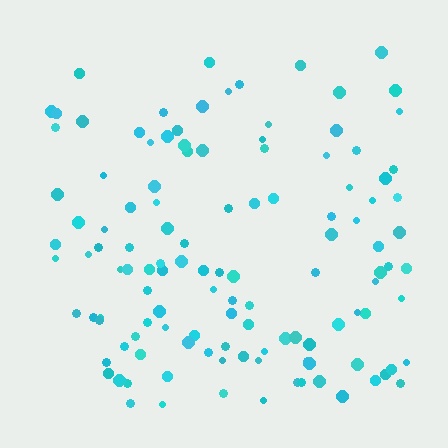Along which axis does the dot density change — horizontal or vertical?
Vertical.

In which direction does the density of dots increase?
From top to bottom, with the bottom side densest.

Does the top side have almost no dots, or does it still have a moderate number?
Still a moderate number, just noticeably fewer than the bottom.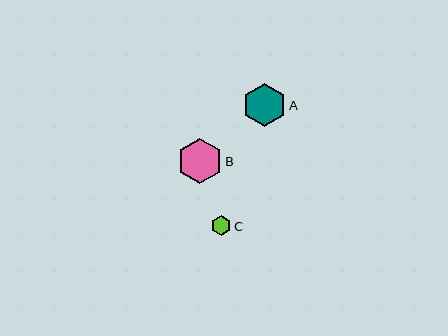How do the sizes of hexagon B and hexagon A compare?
Hexagon B and hexagon A are approximately the same size.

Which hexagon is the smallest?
Hexagon C is the smallest with a size of approximately 20 pixels.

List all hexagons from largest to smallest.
From largest to smallest: B, A, C.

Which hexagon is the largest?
Hexagon B is the largest with a size of approximately 45 pixels.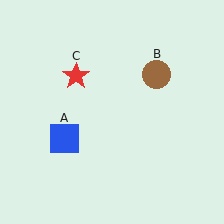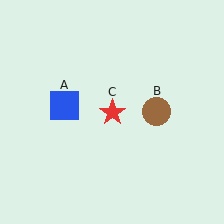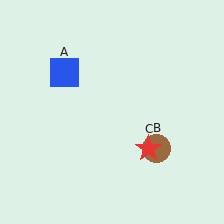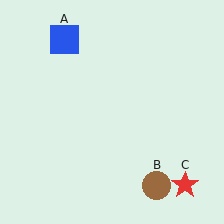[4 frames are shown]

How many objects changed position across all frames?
3 objects changed position: blue square (object A), brown circle (object B), red star (object C).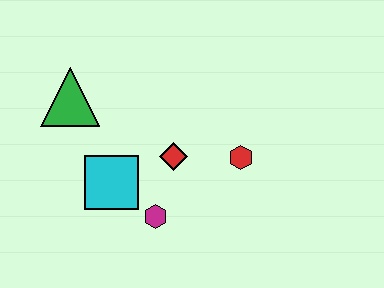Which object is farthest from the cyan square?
The red hexagon is farthest from the cyan square.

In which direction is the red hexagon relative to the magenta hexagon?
The red hexagon is to the right of the magenta hexagon.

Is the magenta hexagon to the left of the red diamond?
Yes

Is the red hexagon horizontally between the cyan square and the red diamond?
No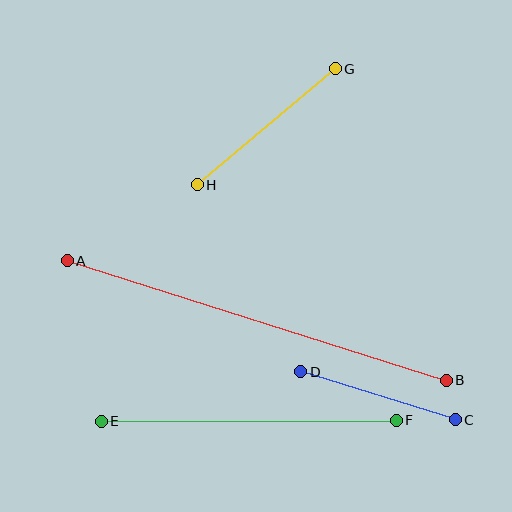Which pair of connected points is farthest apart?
Points A and B are farthest apart.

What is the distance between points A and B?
The distance is approximately 398 pixels.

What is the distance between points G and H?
The distance is approximately 181 pixels.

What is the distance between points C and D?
The distance is approximately 162 pixels.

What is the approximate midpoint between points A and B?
The midpoint is at approximately (257, 320) pixels.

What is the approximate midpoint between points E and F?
The midpoint is at approximately (249, 421) pixels.